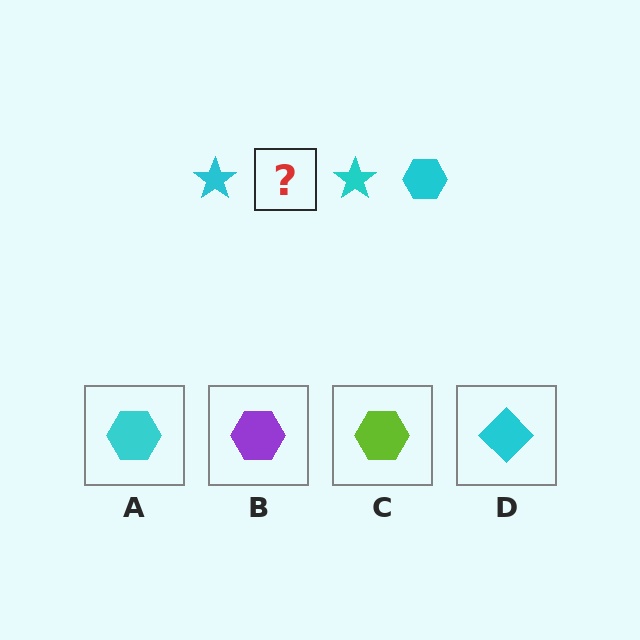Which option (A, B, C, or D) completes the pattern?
A.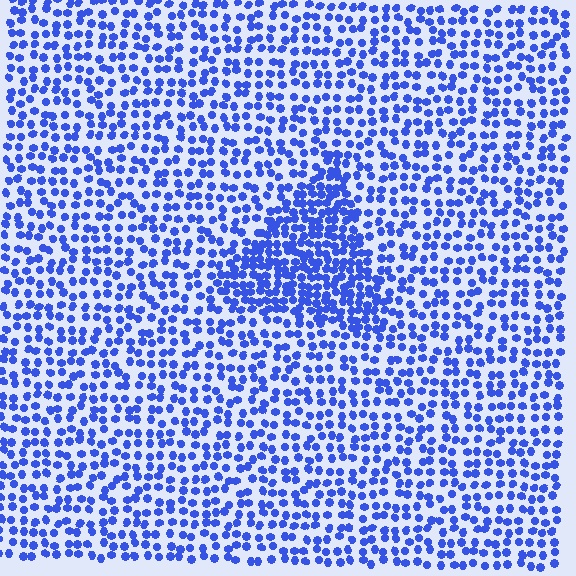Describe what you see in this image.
The image contains small blue elements arranged at two different densities. A triangle-shaped region is visible where the elements are more densely packed than the surrounding area.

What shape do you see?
I see a triangle.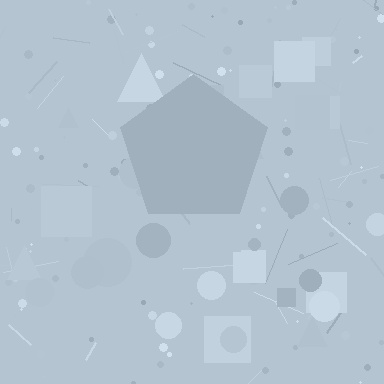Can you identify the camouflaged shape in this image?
The camouflaged shape is a pentagon.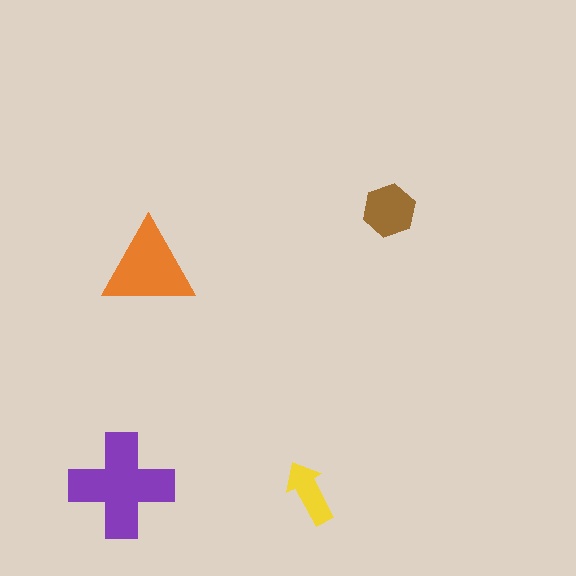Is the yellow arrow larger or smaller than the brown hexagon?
Smaller.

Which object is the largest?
The purple cross.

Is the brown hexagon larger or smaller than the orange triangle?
Smaller.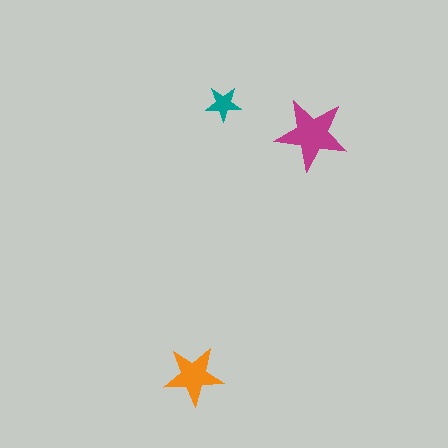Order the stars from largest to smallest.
the magenta one, the orange one, the teal one.